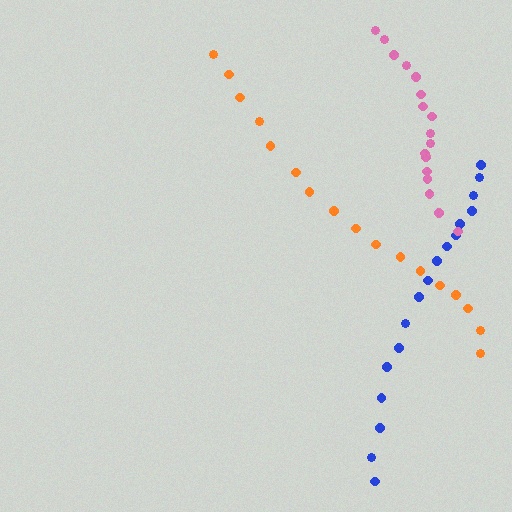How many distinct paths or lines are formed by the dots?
There are 3 distinct paths.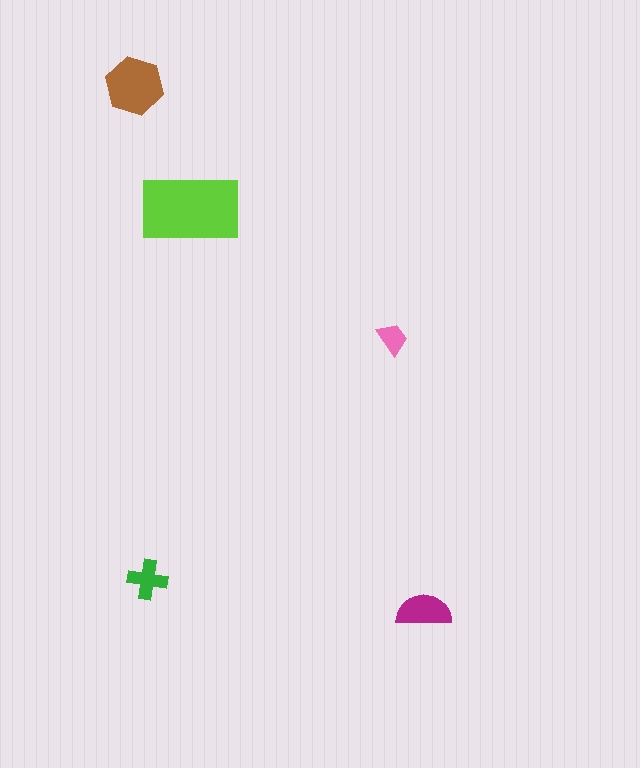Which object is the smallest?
The pink trapezoid.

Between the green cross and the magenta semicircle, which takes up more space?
The magenta semicircle.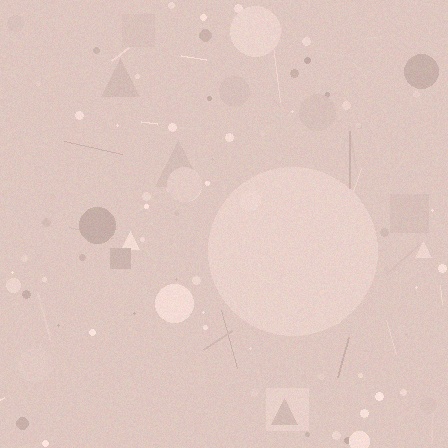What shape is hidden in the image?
A circle is hidden in the image.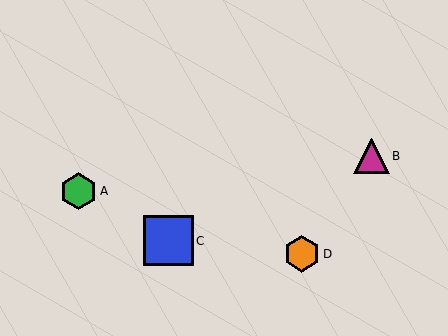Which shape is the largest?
The blue square (labeled C) is the largest.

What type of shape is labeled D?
Shape D is an orange hexagon.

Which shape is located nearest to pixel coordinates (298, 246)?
The orange hexagon (labeled D) at (302, 254) is nearest to that location.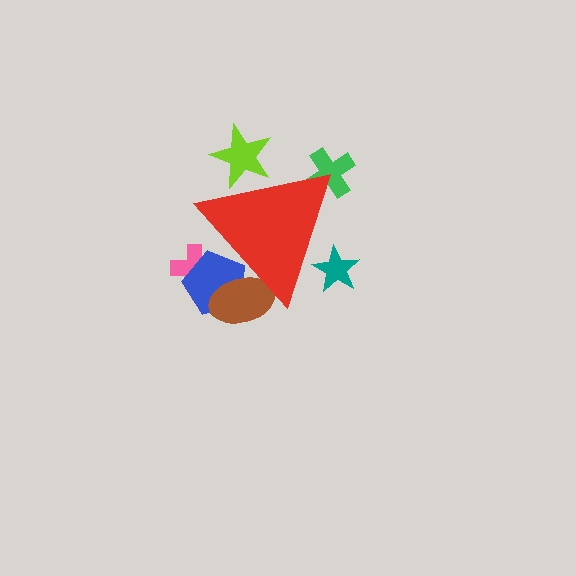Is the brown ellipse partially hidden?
Yes, the brown ellipse is partially hidden behind the red triangle.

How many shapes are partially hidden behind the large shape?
6 shapes are partially hidden.